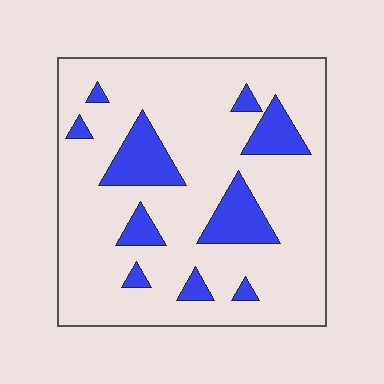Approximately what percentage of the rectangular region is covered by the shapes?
Approximately 15%.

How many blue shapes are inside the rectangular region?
10.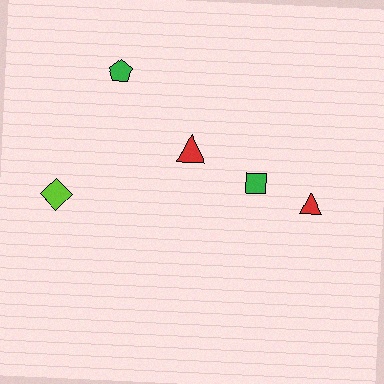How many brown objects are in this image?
There are no brown objects.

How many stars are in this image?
There are no stars.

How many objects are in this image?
There are 5 objects.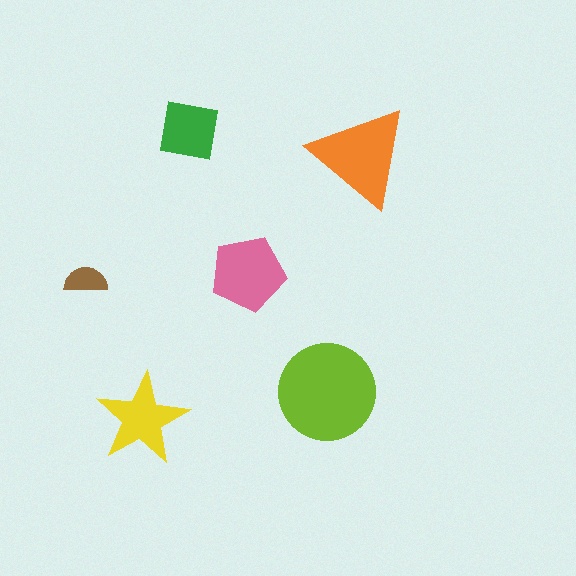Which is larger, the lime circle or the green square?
The lime circle.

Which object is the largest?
The lime circle.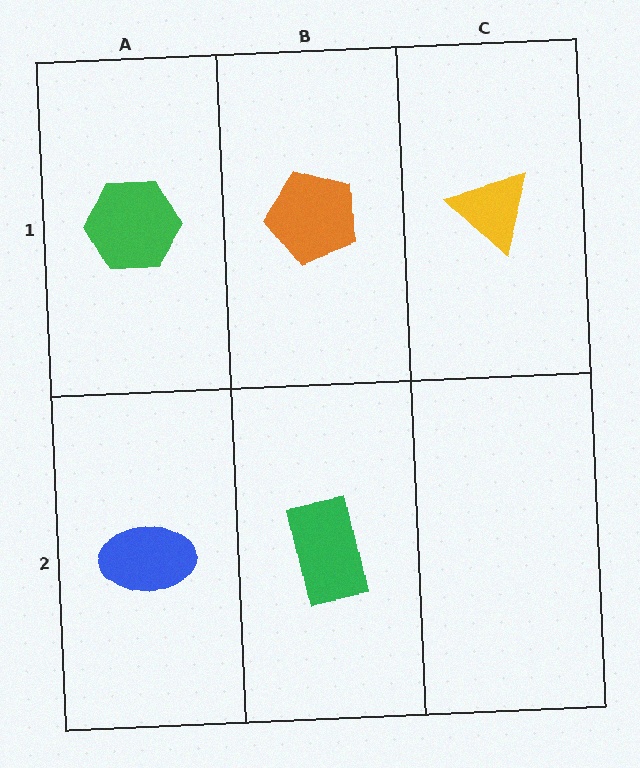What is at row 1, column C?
A yellow triangle.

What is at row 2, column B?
A green rectangle.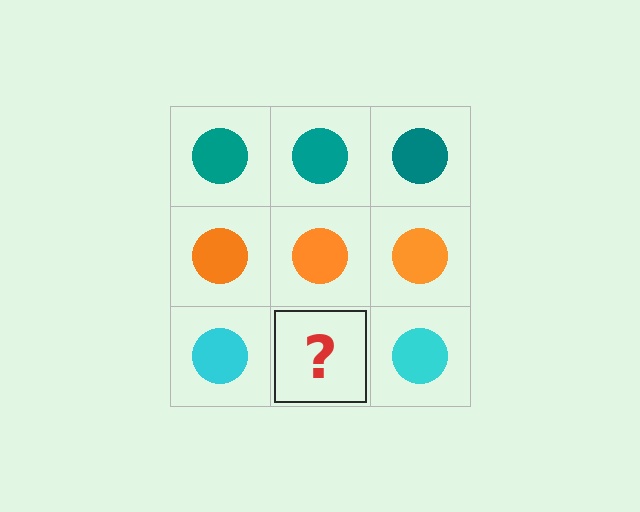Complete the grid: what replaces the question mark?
The question mark should be replaced with a cyan circle.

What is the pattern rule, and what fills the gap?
The rule is that each row has a consistent color. The gap should be filled with a cyan circle.